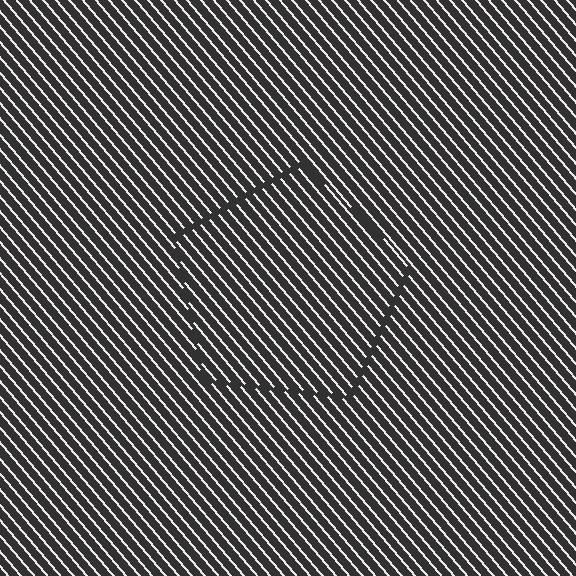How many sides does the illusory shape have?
5 sides — the line-ends trace a pentagon.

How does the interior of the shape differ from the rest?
The interior of the shape contains the same grating, shifted by half a period — the contour is defined by the phase discontinuity where line-ends from the inner and outer gratings abut.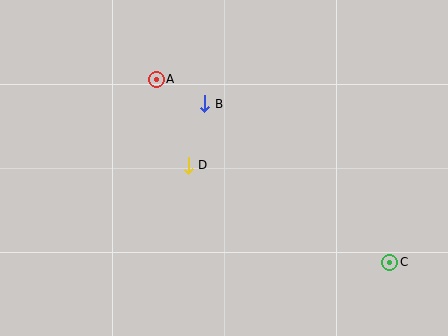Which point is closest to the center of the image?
Point D at (188, 165) is closest to the center.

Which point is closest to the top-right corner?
Point B is closest to the top-right corner.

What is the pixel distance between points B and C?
The distance between B and C is 244 pixels.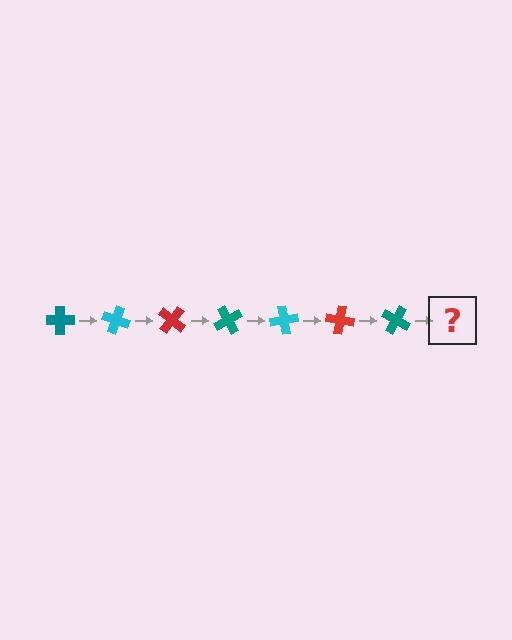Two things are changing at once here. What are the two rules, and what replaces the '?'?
The two rules are that it rotates 20 degrees each step and the color cycles through teal, cyan, and red. The '?' should be a cyan cross, rotated 140 degrees from the start.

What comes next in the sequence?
The next element should be a cyan cross, rotated 140 degrees from the start.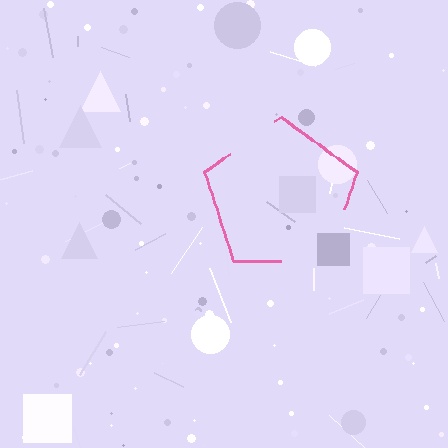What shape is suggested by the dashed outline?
The dashed outline suggests a pentagon.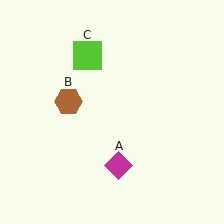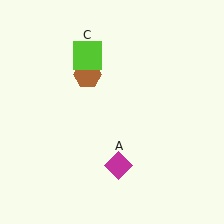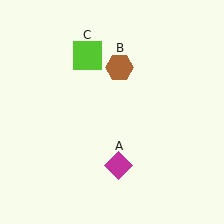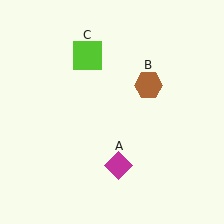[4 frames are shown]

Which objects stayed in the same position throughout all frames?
Magenta diamond (object A) and lime square (object C) remained stationary.